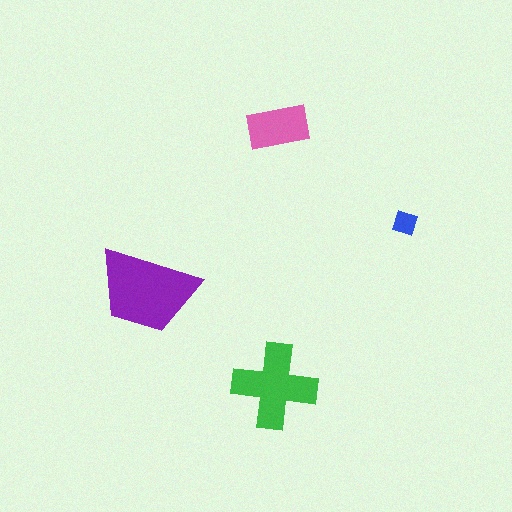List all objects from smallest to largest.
The blue diamond, the pink rectangle, the green cross, the purple trapezoid.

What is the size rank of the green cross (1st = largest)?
2nd.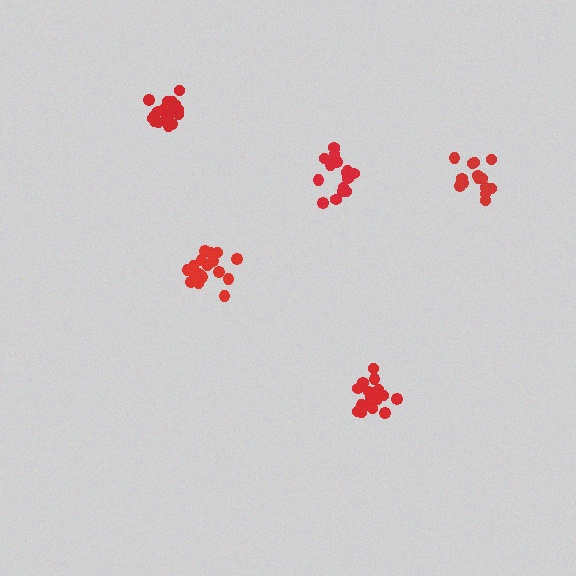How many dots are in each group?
Group 1: 14 dots, Group 2: 18 dots, Group 3: 18 dots, Group 4: 20 dots, Group 5: 18 dots (88 total).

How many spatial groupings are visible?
There are 5 spatial groupings.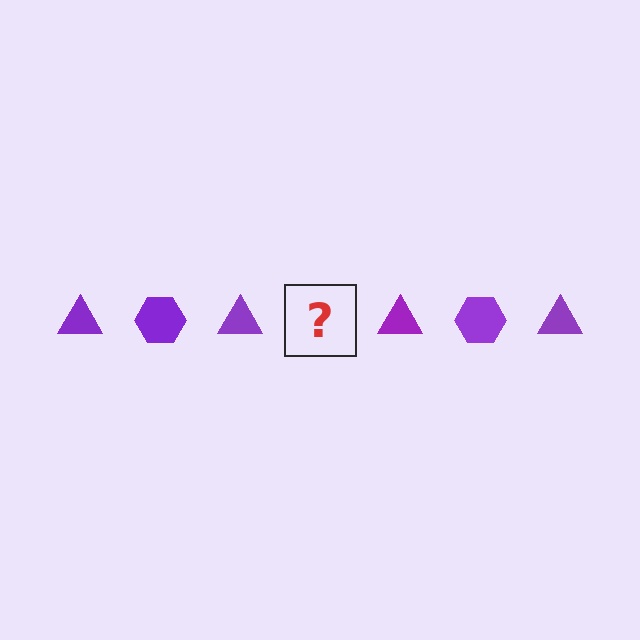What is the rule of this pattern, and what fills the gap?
The rule is that the pattern cycles through triangle, hexagon shapes in purple. The gap should be filled with a purple hexagon.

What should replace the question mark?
The question mark should be replaced with a purple hexagon.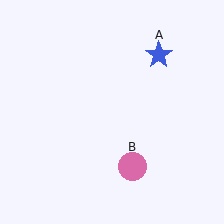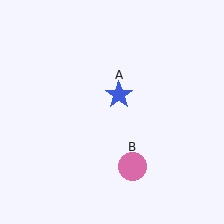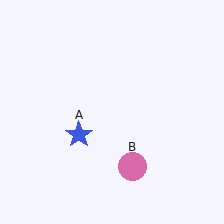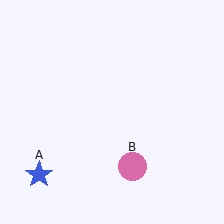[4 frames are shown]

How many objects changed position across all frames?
1 object changed position: blue star (object A).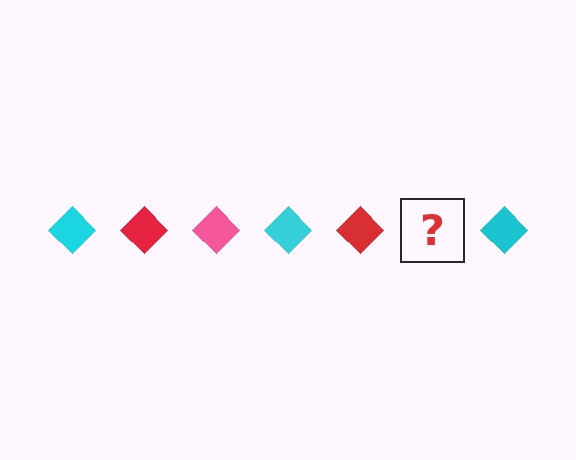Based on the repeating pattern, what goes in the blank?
The blank should be a pink diamond.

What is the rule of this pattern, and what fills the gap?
The rule is that the pattern cycles through cyan, red, pink diamonds. The gap should be filled with a pink diamond.